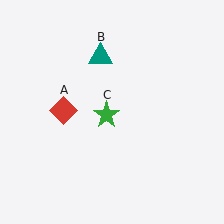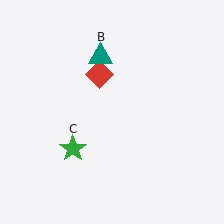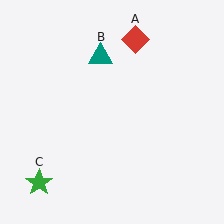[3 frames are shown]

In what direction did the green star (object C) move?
The green star (object C) moved down and to the left.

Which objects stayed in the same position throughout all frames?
Teal triangle (object B) remained stationary.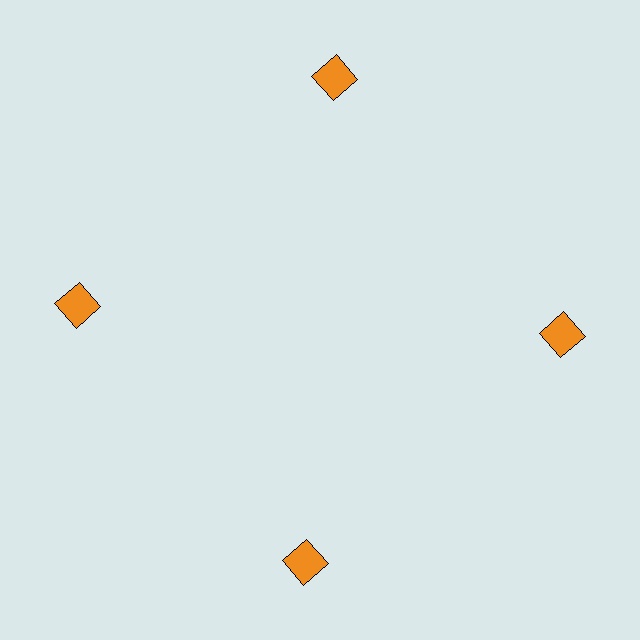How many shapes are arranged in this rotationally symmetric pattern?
There are 4 shapes, arranged in 4 groups of 1.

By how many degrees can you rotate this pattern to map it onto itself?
The pattern maps onto itself every 90 degrees of rotation.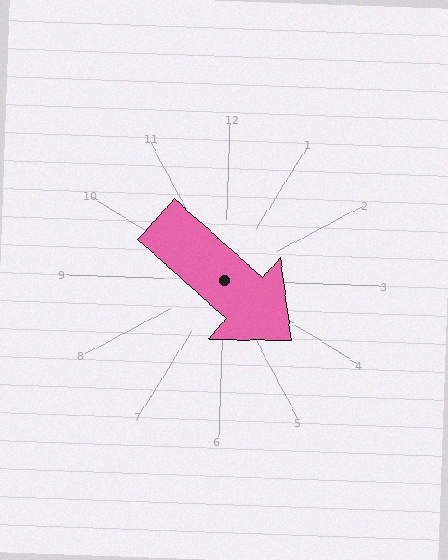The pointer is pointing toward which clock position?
Roughly 4 o'clock.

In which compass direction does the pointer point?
Southeast.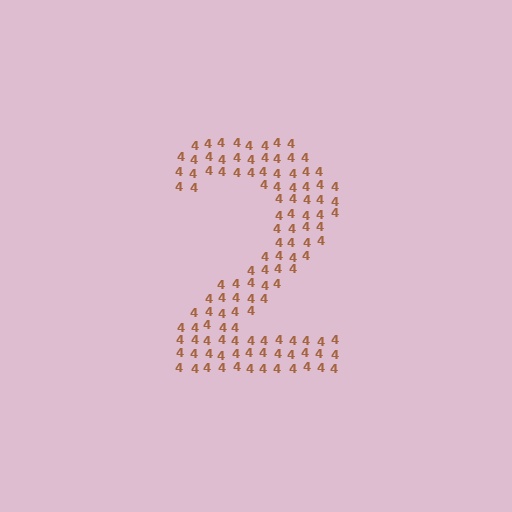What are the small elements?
The small elements are digit 4's.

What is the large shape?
The large shape is the digit 2.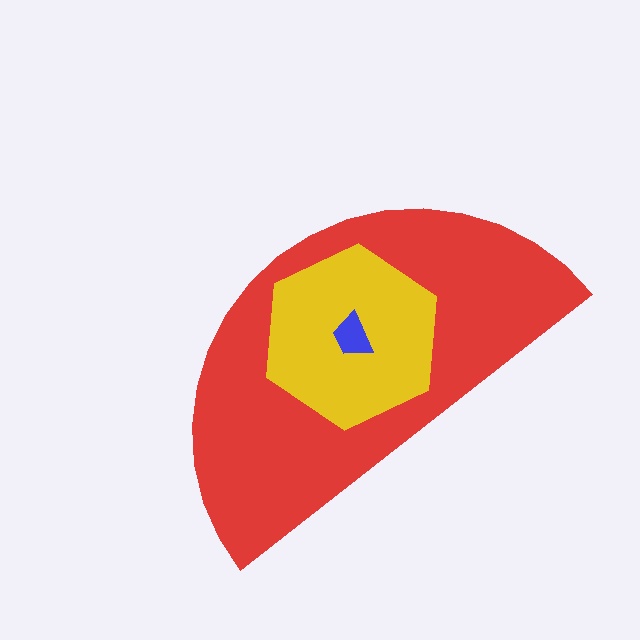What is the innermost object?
The blue trapezoid.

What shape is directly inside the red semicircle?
The yellow hexagon.